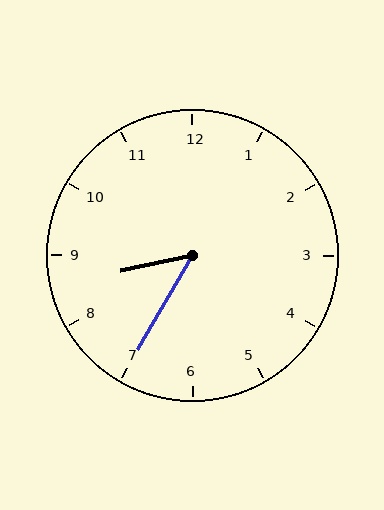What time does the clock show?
8:35.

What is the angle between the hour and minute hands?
Approximately 48 degrees.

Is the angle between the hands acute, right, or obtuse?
It is acute.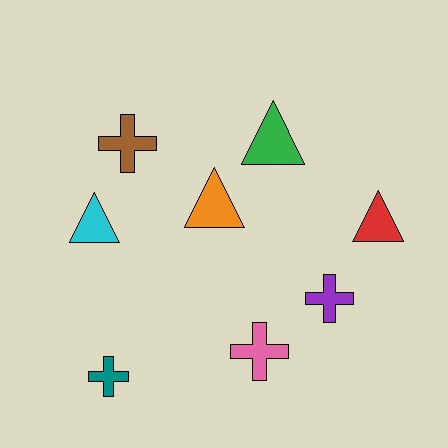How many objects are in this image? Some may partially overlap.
There are 8 objects.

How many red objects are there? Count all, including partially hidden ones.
There is 1 red object.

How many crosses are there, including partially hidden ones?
There are 4 crosses.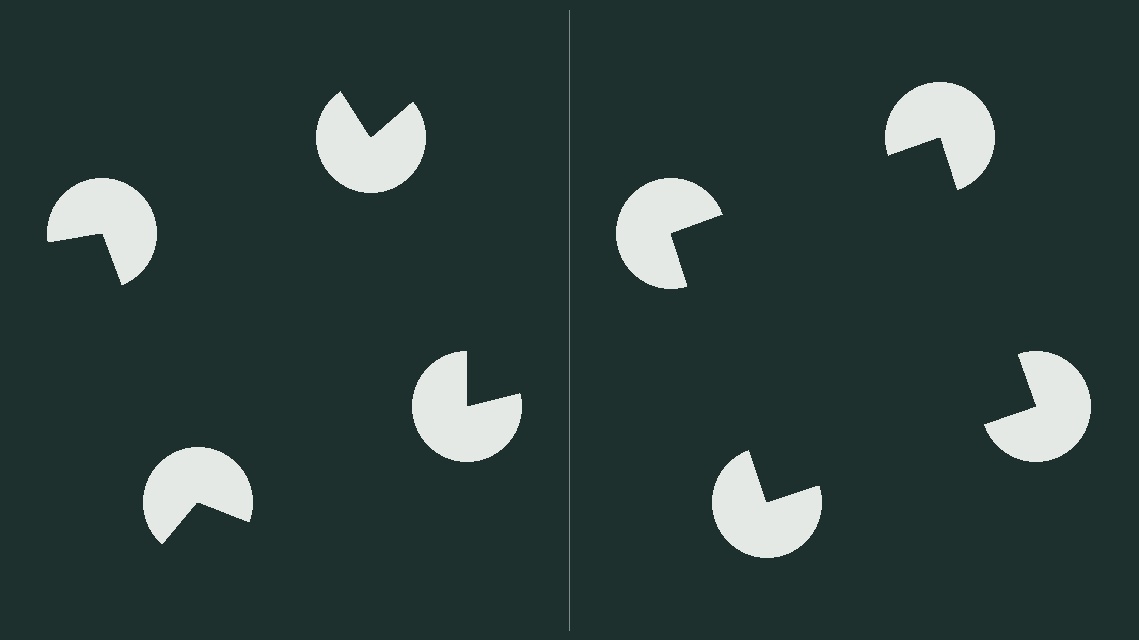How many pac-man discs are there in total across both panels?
8 — 4 on each side.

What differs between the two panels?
The pac-man discs are positioned identically on both sides; only the wedge orientations differ. On the right they align to a square; on the left they are misaligned.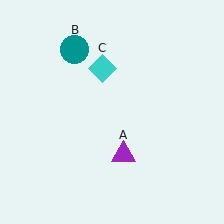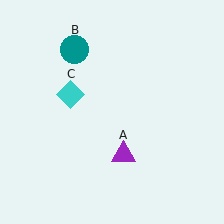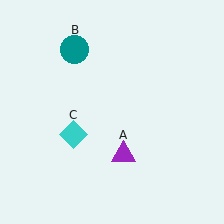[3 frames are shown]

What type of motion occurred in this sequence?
The cyan diamond (object C) rotated counterclockwise around the center of the scene.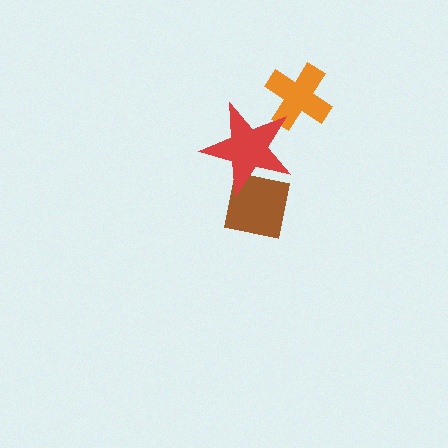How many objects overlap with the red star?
2 objects overlap with the red star.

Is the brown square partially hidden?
Yes, it is partially covered by another shape.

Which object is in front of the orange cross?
The red star is in front of the orange cross.